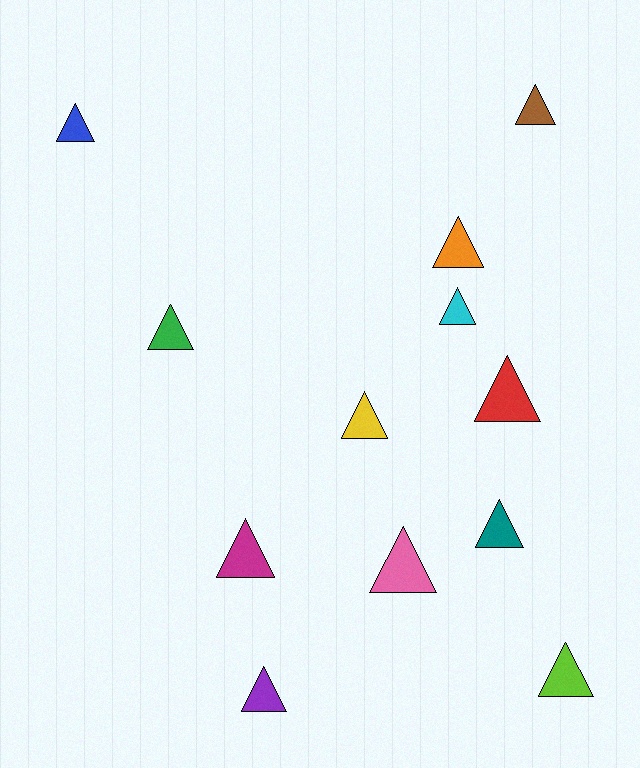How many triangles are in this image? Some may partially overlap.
There are 12 triangles.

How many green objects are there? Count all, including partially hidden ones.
There is 1 green object.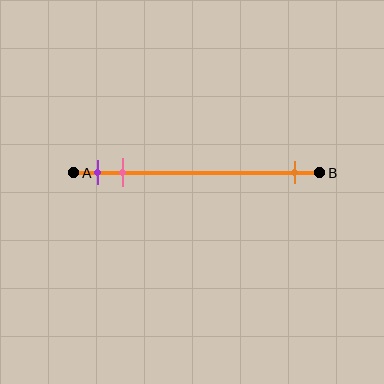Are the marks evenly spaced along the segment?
No, the marks are not evenly spaced.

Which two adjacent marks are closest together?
The purple and pink marks are the closest adjacent pair.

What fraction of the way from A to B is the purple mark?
The purple mark is approximately 10% (0.1) of the way from A to B.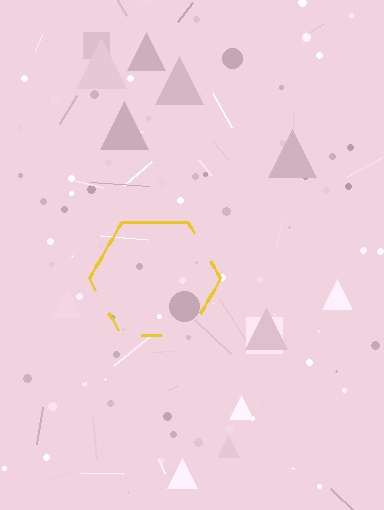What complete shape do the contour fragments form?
The contour fragments form a hexagon.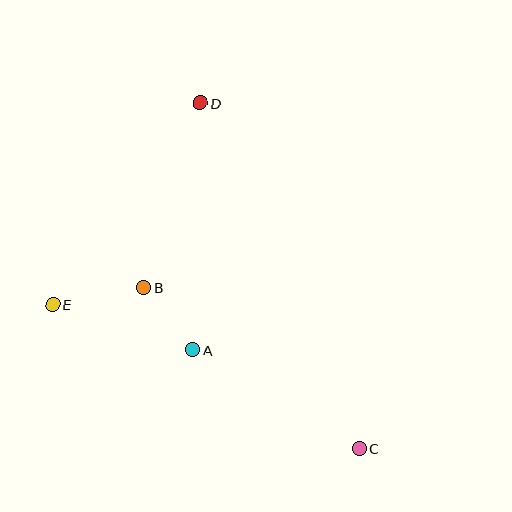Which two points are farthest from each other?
Points C and D are farthest from each other.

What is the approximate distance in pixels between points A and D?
The distance between A and D is approximately 247 pixels.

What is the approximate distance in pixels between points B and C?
The distance between B and C is approximately 270 pixels.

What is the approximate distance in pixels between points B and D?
The distance between B and D is approximately 193 pixels.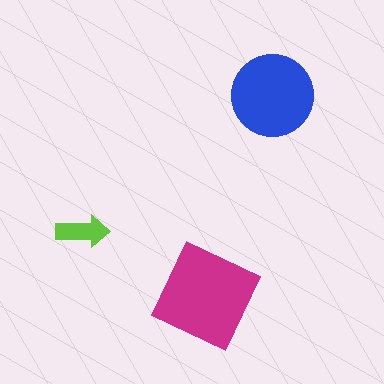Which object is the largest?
The magenta square.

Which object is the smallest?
The lime arrow.